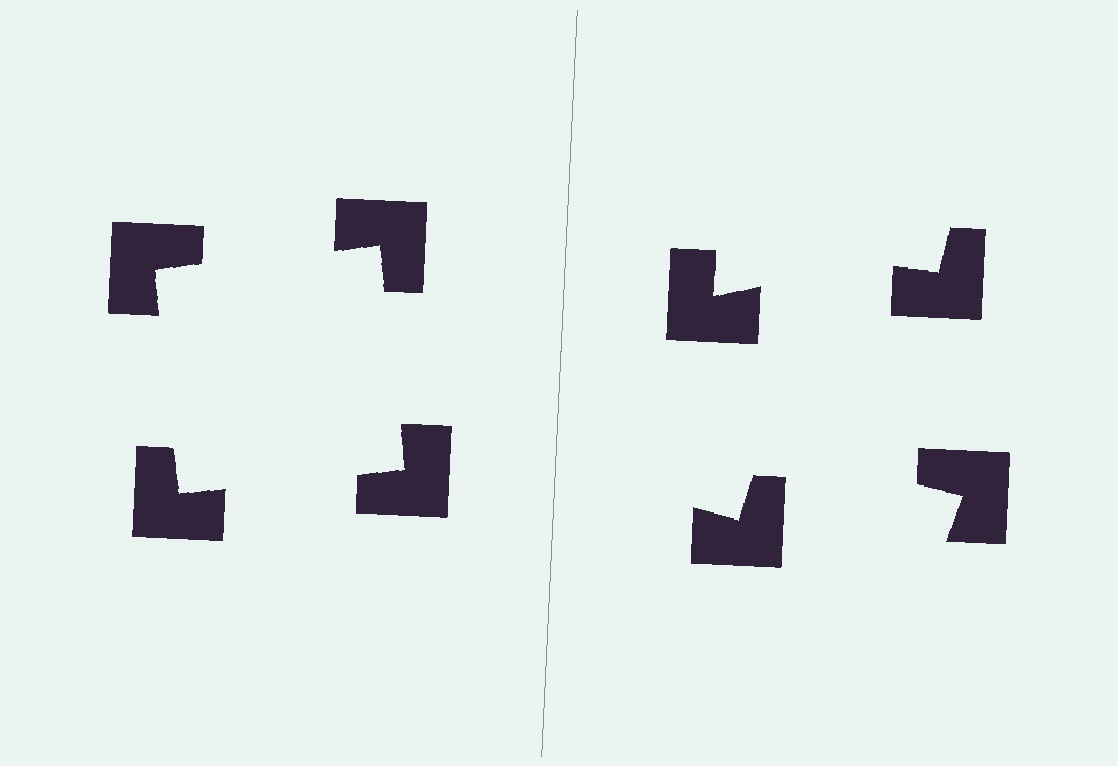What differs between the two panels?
The notched squares are positioned identically on both sides; only the wedge orientations differ. On the left they align to a square; on the right they are misaligned.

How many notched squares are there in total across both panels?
8 — 4 on each side.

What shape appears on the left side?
An illusory square.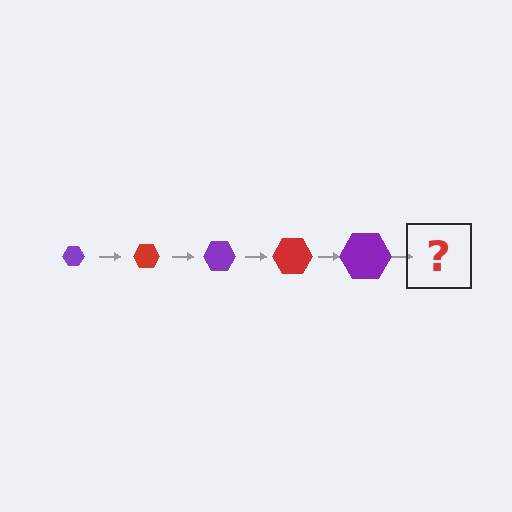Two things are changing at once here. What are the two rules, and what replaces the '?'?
The two rules are that the hexagon grows larger each step and the color cycles through purple and red. The '?' should be a red hexagon, larger than the previous one.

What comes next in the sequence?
The next element should be a red hexagon, larger than the previous one.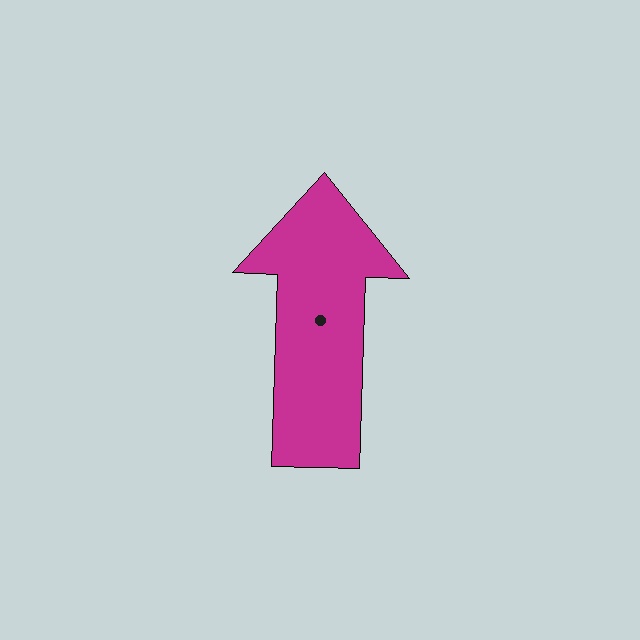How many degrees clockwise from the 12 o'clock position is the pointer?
Approximately 2 degrees.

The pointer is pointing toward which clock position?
Roughly 12 o'clock.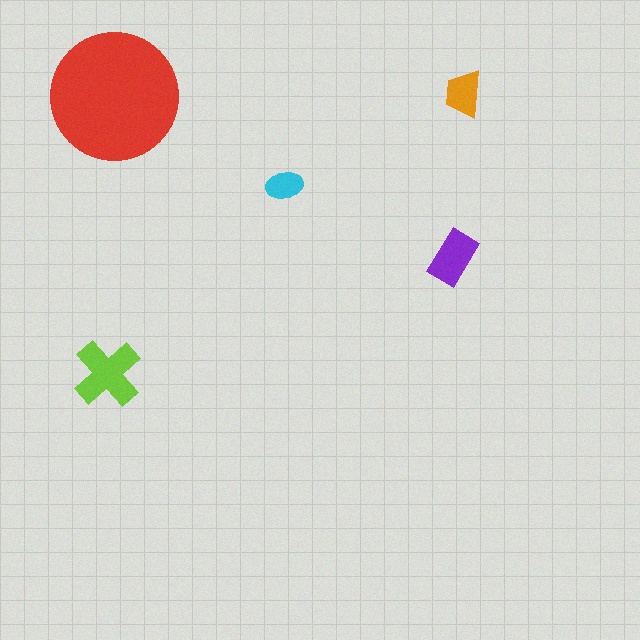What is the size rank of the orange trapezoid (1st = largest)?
4th.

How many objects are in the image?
There are 5 objects in the image.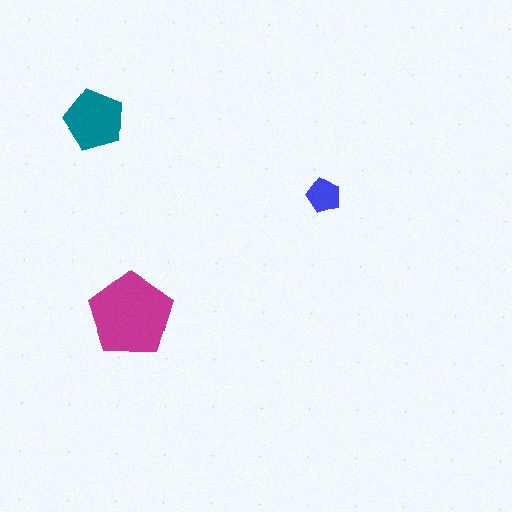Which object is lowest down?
The magenta pentagon is bottommost.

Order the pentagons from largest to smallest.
the magenta one, the teal one, the blue one.